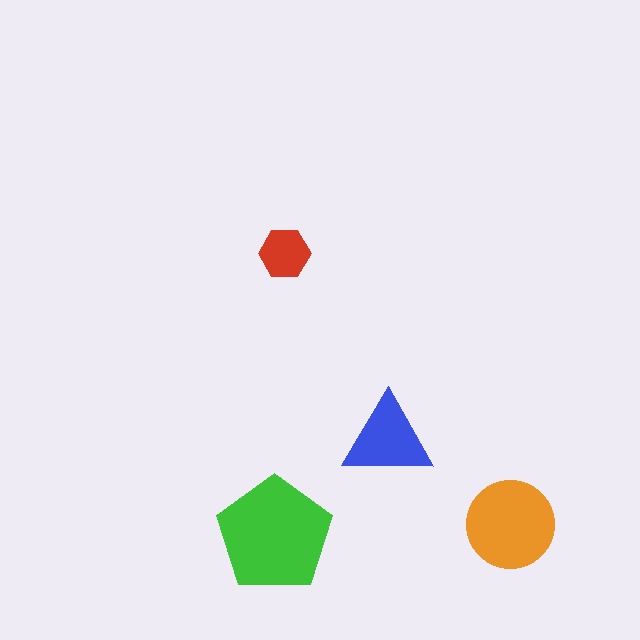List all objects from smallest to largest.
The red hexagon, the blue triangle, the orange circle, the green pentagon.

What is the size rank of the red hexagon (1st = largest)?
4th.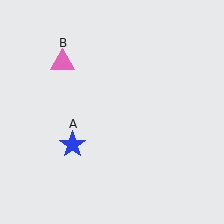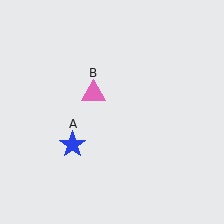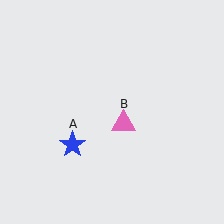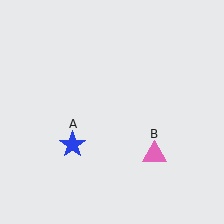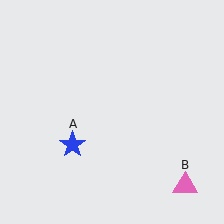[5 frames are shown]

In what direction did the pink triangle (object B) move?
The pink triangle (object B) moved down and to the right.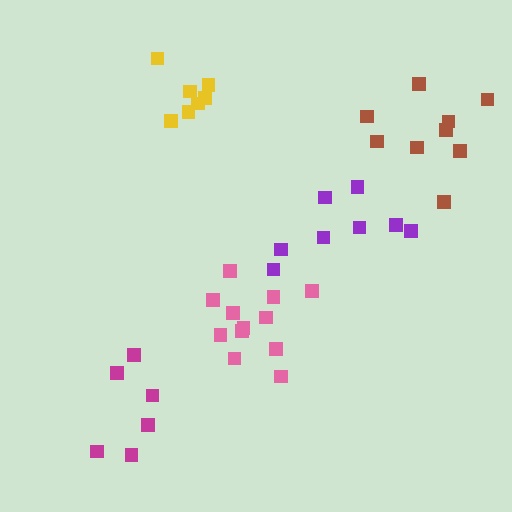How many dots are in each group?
Group 1: 6 dots, Group 2: 8 dots, Group 3: 12 dots, Group 4: 9 dots, Group 5: 7 dots (42 total).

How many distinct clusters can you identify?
There are 5 distinct clusters.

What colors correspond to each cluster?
The clusters are colored: magenta, purple, pink, brown, yellow.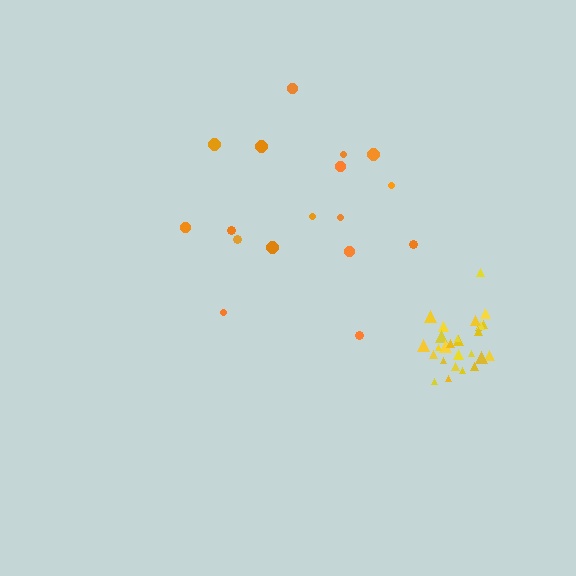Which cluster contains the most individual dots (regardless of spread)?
Yellow (27).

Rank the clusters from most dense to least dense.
yellow, orange.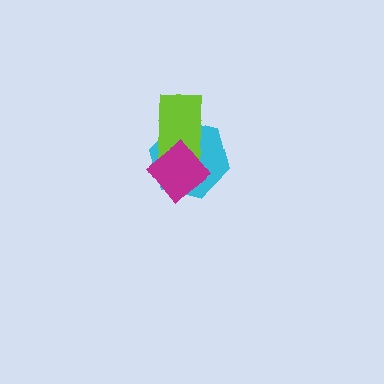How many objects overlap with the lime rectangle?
2 objects overlap with the lime rectangle.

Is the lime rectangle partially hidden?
Yes, it is partially covered by another shape.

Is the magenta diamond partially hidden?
No, no other shape covers it.